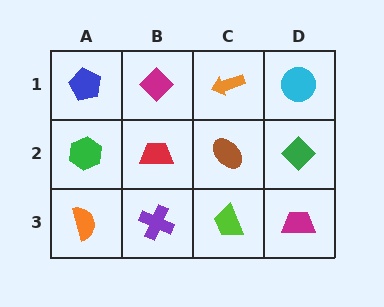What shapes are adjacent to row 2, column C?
An orange arrow (row 1, column C), a lime trapezoid (row 3, column C), a red trapezoid (row 2, column B), a green diamond (row 2, column D).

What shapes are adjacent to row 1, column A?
A green hexagon (row 2, column A), a magenta diamond (row 1, column B).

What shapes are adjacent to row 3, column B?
A red trapezoid (row 2, column B), an orange semicircle (row 3, column A), a lime trapezoid (row 3, column C).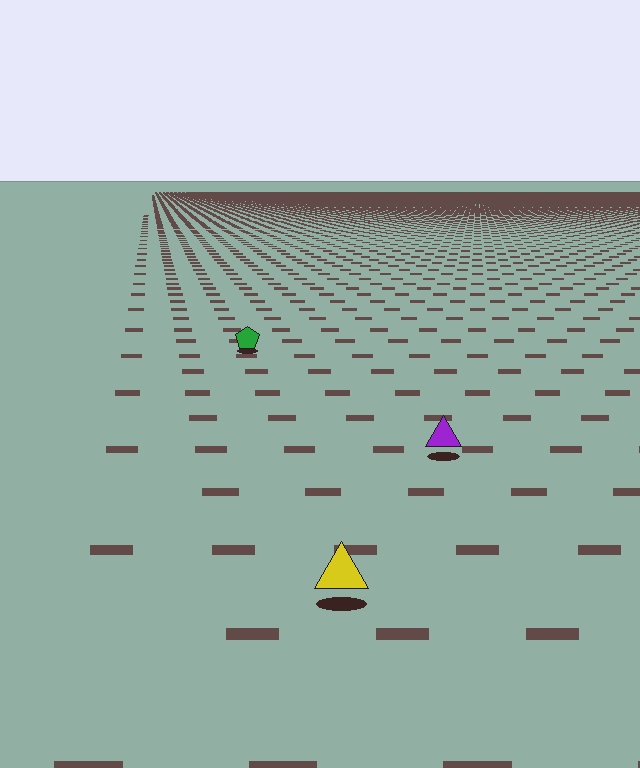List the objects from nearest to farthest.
From nearest to farthest: the yellow triangle, the purple triangle, the green pentagon.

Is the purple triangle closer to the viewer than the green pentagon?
Yes. The purple triangle is closer — you can tell from the texture gradient: the ground texture is coarser near it.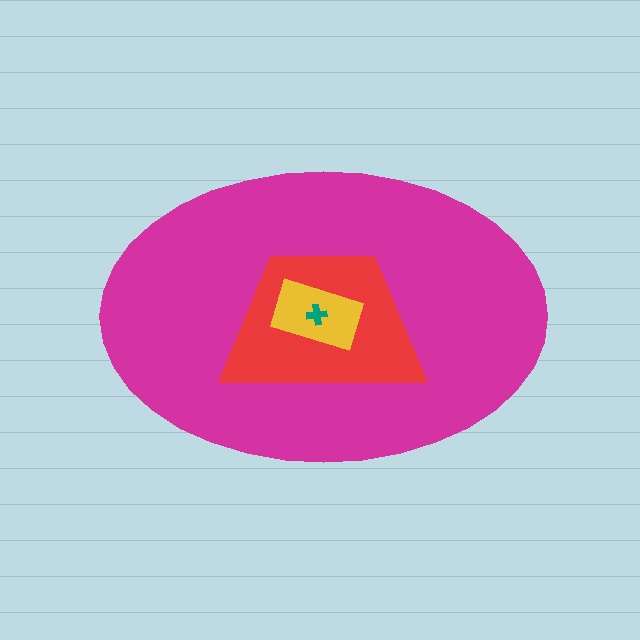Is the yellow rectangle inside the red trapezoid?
Yes.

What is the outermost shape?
The magenta ellipse.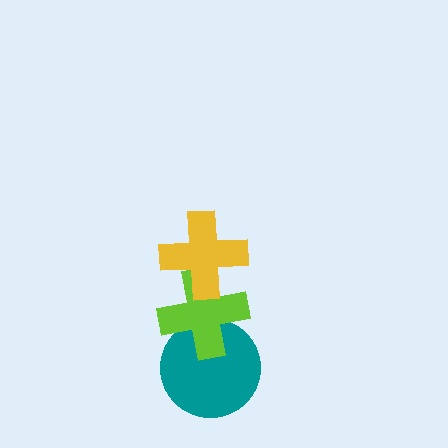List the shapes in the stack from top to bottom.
From top to bottom: the yellow cross, the lime cross, the teal circle.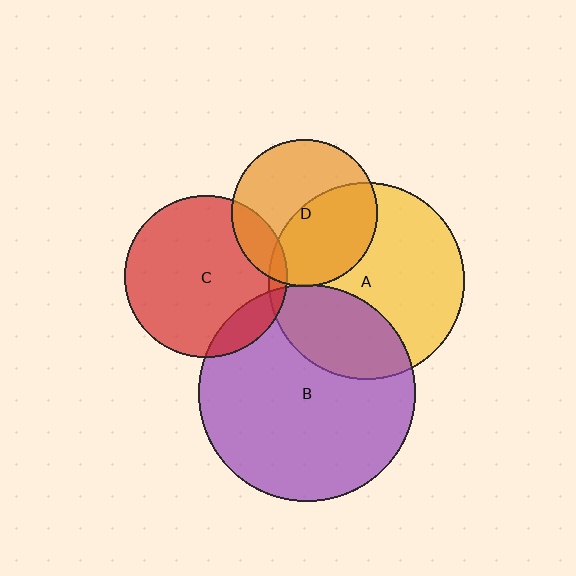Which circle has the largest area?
Circle B (purple).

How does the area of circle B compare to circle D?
Approximately 2.2 times.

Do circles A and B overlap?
Yes.